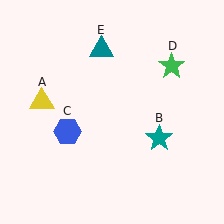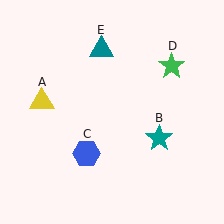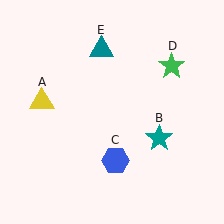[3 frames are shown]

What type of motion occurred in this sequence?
The blue hexagon (object C) rotated counterclockwise around the center of the scene.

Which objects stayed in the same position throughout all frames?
Yellow triangle (object A) and teal star (object B) and green star (object D) and teal triangle (object E) remained stationary.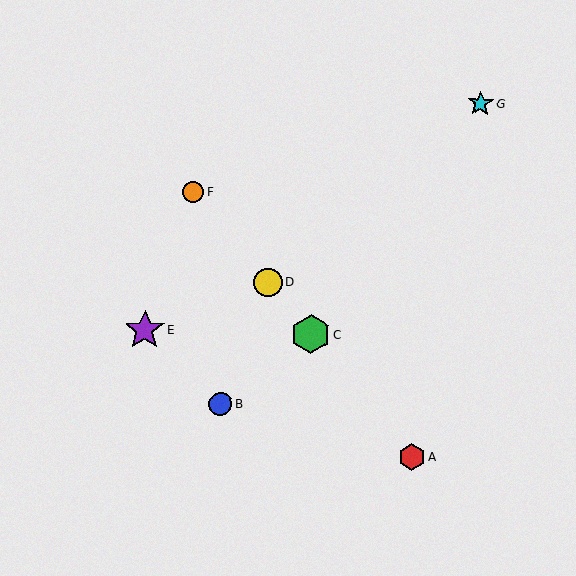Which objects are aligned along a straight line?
Objects A, C, D, F are aligned along a straight line.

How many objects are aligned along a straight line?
4 objects (A, C, D, F) are aligned along a straight line.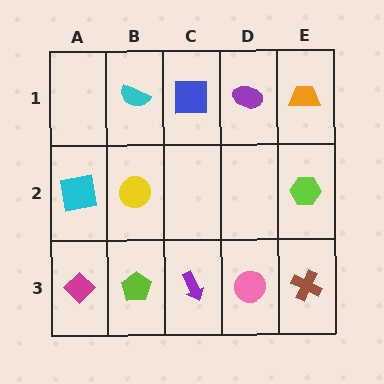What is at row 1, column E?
An orange trapezoid.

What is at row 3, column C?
A purple arrow.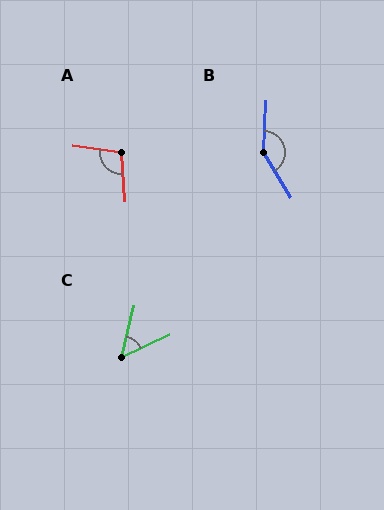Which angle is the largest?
B, at approximately 146 degrees.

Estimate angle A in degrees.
Approximately 102 degrees.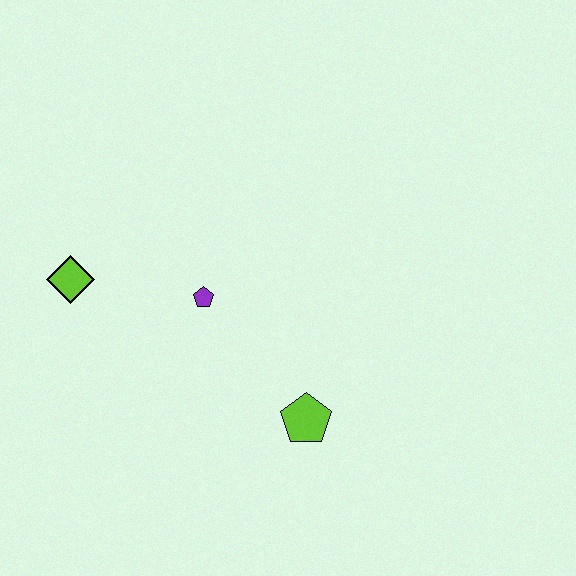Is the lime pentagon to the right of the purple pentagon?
Yes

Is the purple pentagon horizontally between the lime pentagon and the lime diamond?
Yes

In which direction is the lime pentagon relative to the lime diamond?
The lime pentagon is to the right of the lime diamond.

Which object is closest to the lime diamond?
The purple pentagon is closest to the lime diamond.